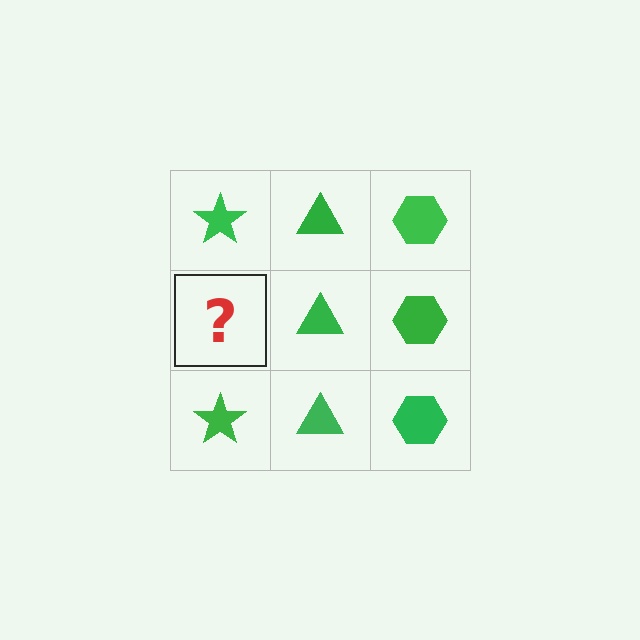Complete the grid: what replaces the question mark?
The question mark should be replaced with a green star.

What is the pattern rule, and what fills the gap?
The rule is that each column has a consistent shape. The gap should be filled with a green star.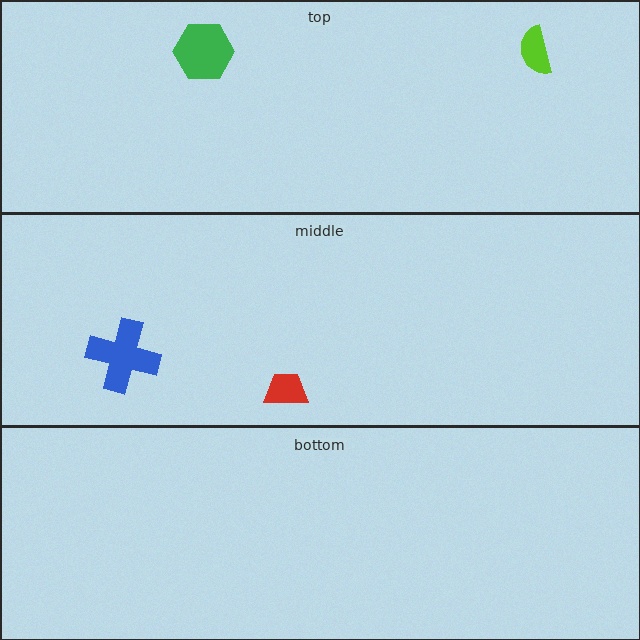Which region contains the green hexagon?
The top region.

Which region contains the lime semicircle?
The top region.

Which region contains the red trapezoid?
The middle region.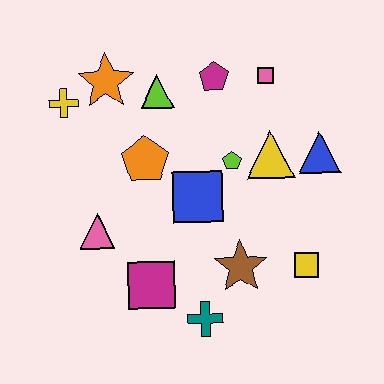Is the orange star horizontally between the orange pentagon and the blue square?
No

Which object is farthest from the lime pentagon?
The yellow cross is farthest from the lime pentagon.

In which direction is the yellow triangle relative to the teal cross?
The yellow triangle is above the teal cross.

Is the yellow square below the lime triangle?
Yes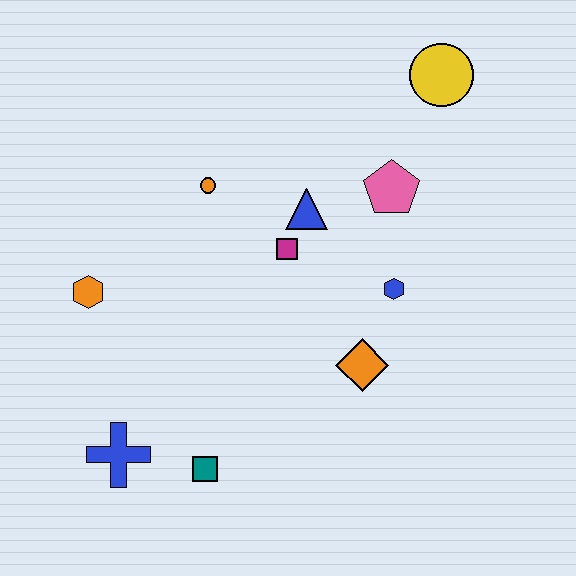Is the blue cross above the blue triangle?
No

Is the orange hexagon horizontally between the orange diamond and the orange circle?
No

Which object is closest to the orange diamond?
The blue hexagon is closest to the orange diamond.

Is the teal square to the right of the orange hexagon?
Yes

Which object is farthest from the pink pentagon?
The blue cross is farthest from the pink pentagon.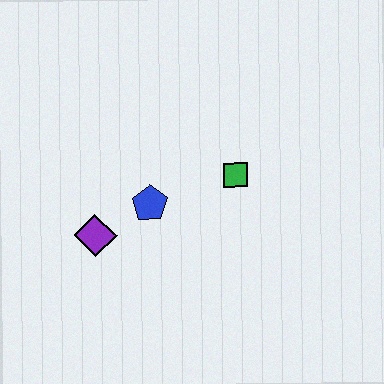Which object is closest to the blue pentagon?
The purple diamond is closest to the blue pentagon.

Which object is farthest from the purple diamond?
The green square is farthest from the purple diamond.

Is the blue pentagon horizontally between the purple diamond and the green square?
Yes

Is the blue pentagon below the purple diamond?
No